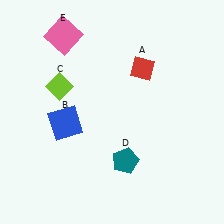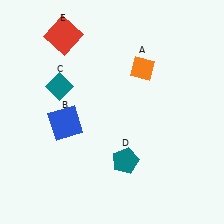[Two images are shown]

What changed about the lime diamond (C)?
In Image 1, C is lime. In Image 2, it changed to teal.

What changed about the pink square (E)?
In Image 1, E is pink. In Image 2, it changed to red.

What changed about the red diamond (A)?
In Image 1, A is red. In Image 2, it changed to orange.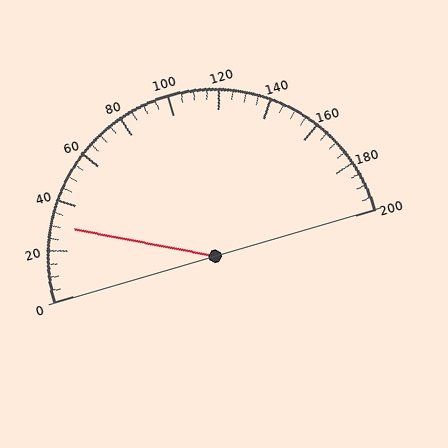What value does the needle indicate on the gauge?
The needle indicates approximately 30.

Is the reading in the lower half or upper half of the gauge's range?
The reading is in the lower half of the range (0 to 200).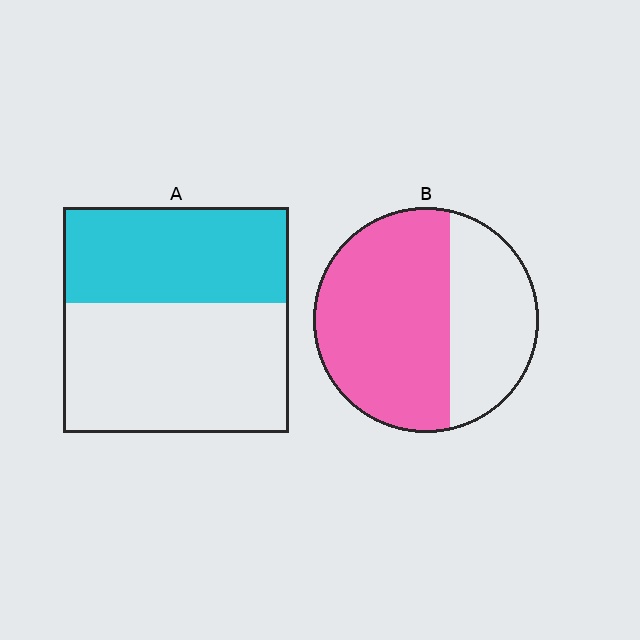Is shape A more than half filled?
No.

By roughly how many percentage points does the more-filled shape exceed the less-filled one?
By roughly 20 percentage points (B over A).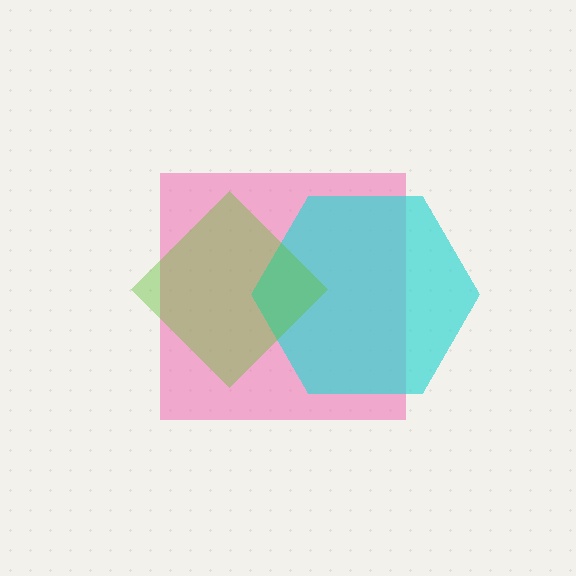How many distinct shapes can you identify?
There are 3 distinct shapes: a pink square, a cyan hexagon, a lime diamond.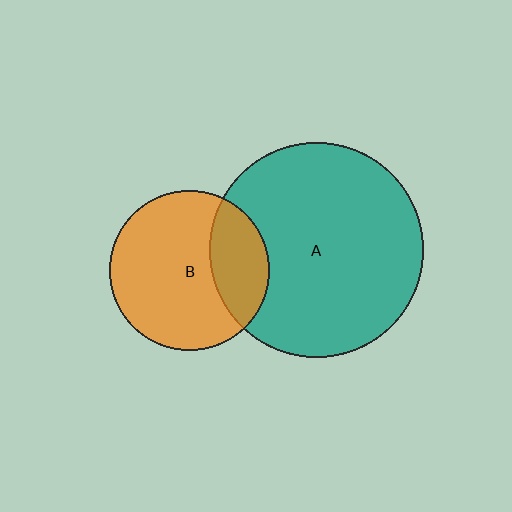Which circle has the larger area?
Circle A (teal).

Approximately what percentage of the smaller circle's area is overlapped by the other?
Approximately 25%.